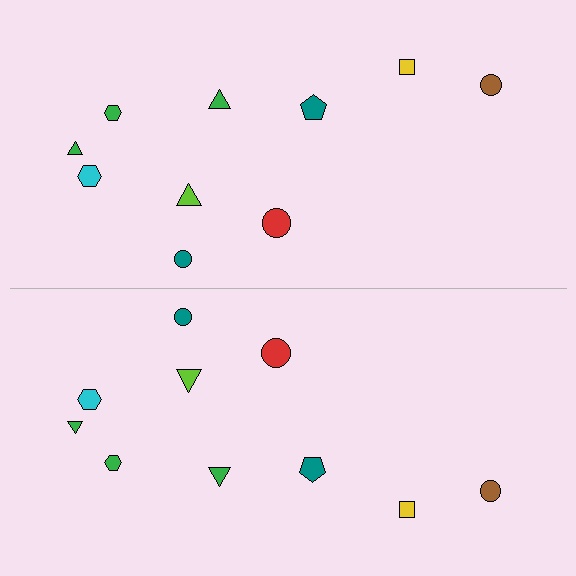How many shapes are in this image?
There are 20 shapes in this image.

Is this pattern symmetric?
Yes, this pattern has bilateral (reflection) symmetry.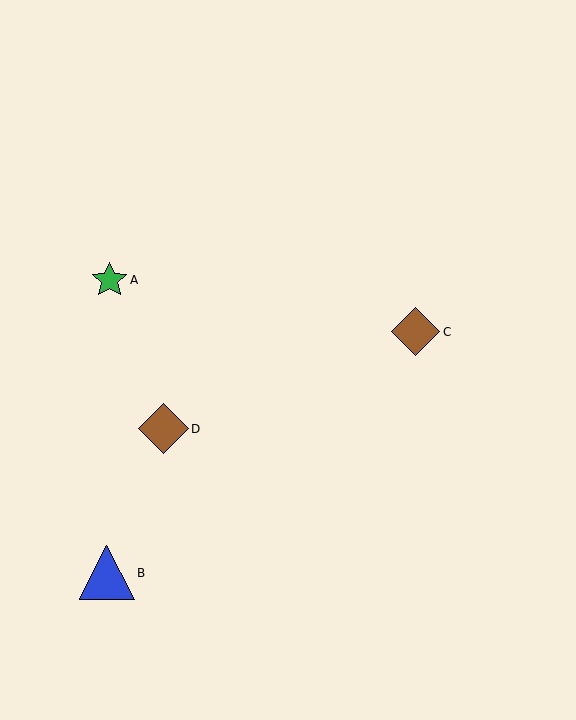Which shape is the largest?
The blue triangle (labeled B) is the largest.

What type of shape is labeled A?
Shape A is a green star.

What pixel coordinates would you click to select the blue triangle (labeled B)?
Click at (107, 573) to select the blue triangle B.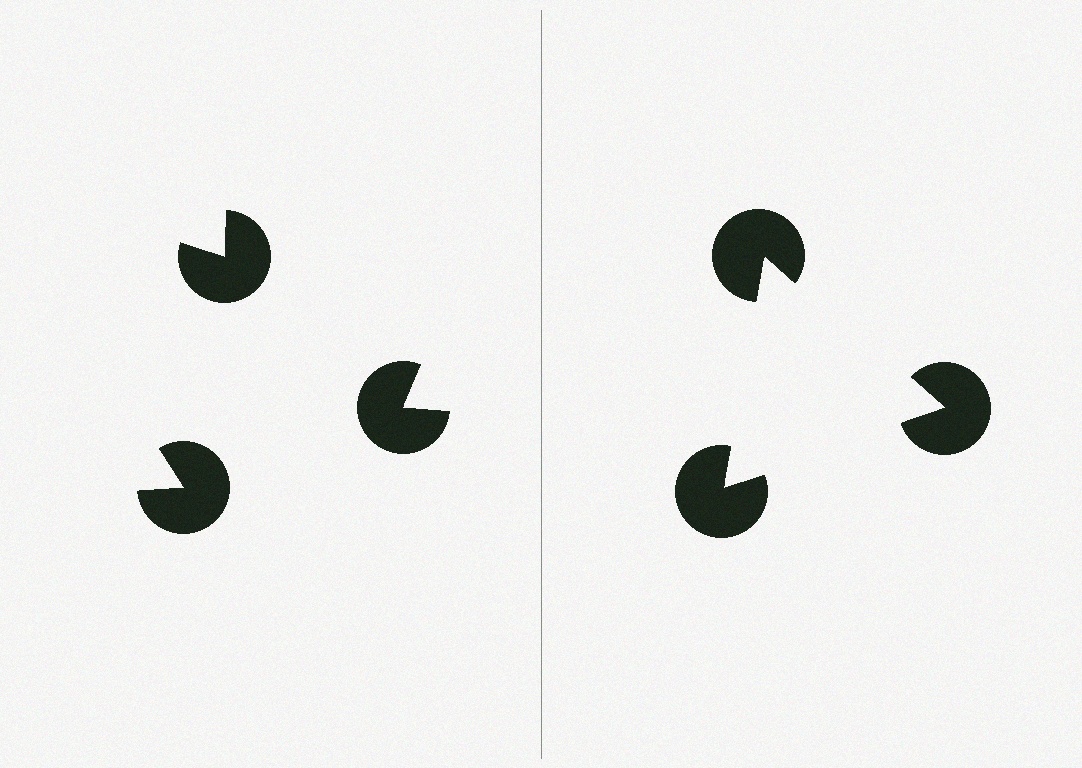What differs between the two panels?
The pac-man discs are positioned identically on both sides; only the wedge orientations differ. On the right they align to a triangle; on the left they are misaligned.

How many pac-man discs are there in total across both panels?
6 — 3 on each side.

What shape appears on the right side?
An illusory triangle.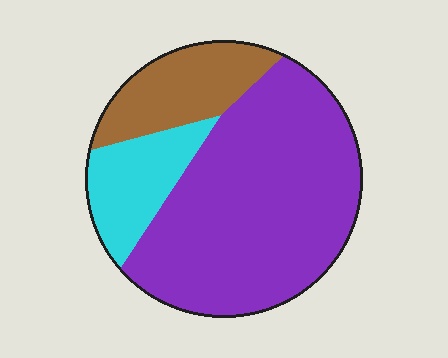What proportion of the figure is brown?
Brown takes up about one fifth (1/5) of the figure.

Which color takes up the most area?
Purple, at roughly 65%.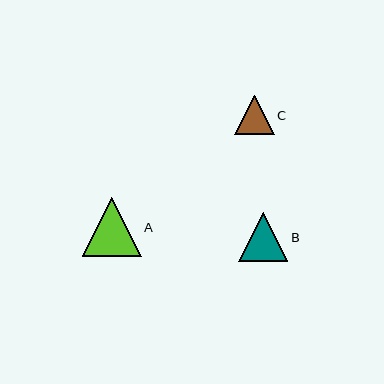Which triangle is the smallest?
Triangle C is the smallest with a size of approximately 40 pixels.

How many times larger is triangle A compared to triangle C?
Triangle A is approximately 1.5 times the size of triangle C.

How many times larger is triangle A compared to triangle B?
Triangle A is approximately 1.2 times the size of triangle B.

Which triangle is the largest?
Triangle A is the largest with a size of approximately 59 pixels.